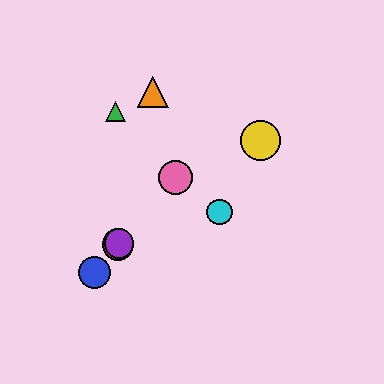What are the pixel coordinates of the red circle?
The red circle is at (118, 245).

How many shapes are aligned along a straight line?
4 shapes (the red circle, the blue circle, the purple circle, the pink circle) are aligned along a straight line.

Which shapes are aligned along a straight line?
The red circle, the blue circle, the purple circle, the pink circle are aligned along a straight line.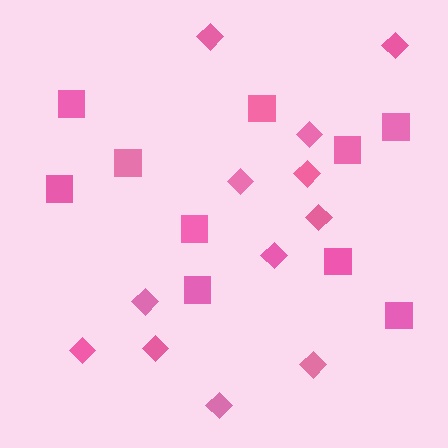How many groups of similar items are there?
There are 2 groups: one group of diamonds (12) and one group of squares (10).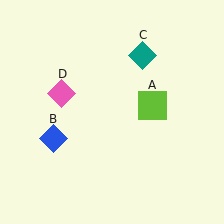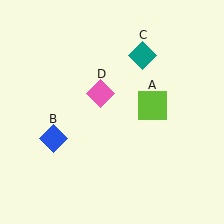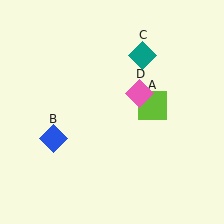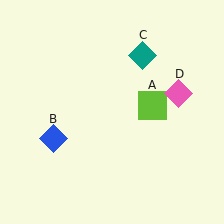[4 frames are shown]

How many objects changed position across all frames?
1 object changed position: pink diamond (object D).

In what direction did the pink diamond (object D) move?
The pink diamond (object D) moved right.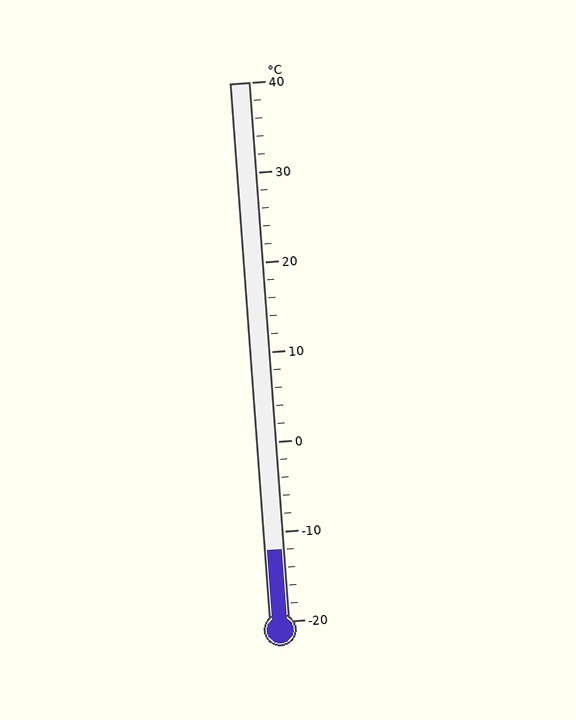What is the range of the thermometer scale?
The thermometer scale ranges from -20°C to 40°C.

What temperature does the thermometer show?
The thermometer shows approximately -12°C.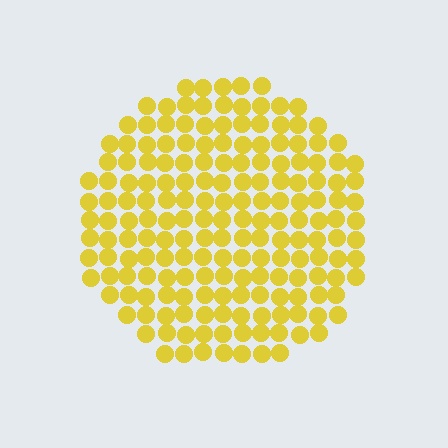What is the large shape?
The large shape is a circle.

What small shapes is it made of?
It is made of small circles.